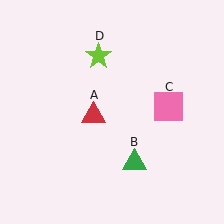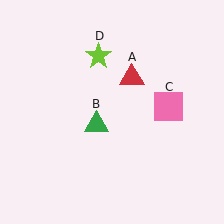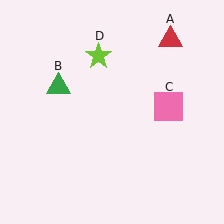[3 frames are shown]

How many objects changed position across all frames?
2 objects changed position: red triangle (object A), green triangle (object B).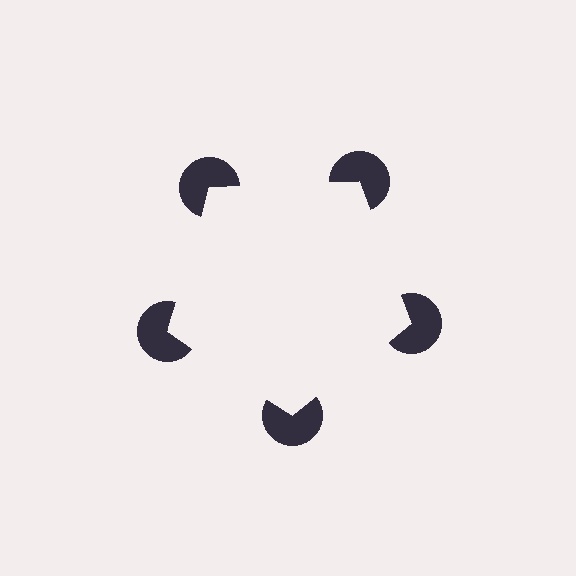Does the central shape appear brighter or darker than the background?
It typically appears slightly brighter than the background, even though no actual brightness change is drawn.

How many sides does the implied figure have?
5 sides.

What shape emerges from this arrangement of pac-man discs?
An illusory pentagon — its edges are inferred from the aligned wedge cuts in the pac-man discs, not physically drawn.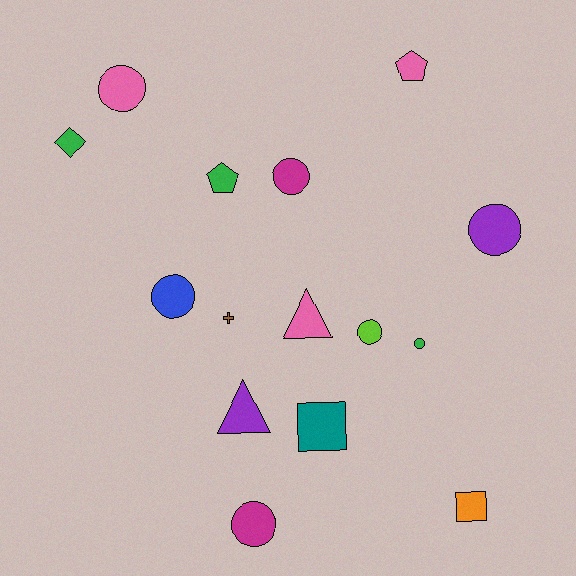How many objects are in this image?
There are 15 objects.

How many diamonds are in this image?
There is 1 diamond.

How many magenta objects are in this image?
There are 2 magenta objects.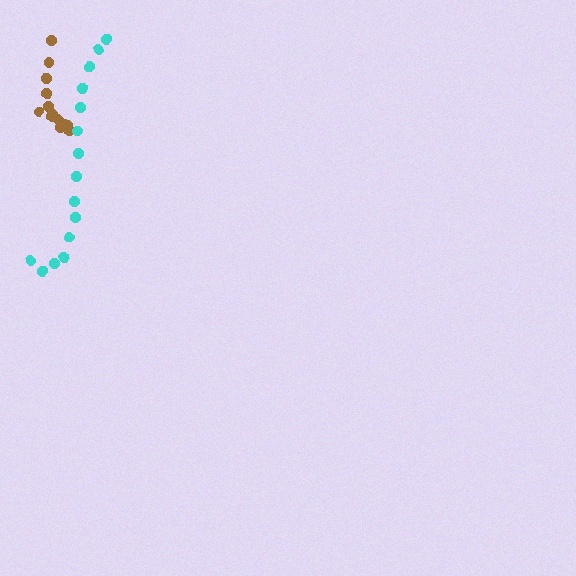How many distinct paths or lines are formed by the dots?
There are 2 distinct paths.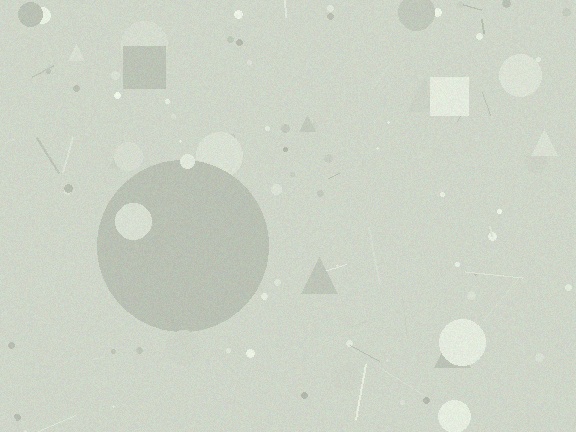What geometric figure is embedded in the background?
A circle is embedded in the background.